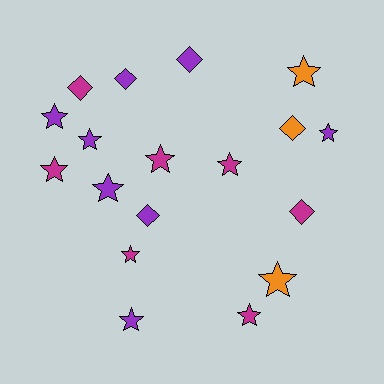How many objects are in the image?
There are 18 objects.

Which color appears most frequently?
Purple, with 8 objects.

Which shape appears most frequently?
Star, with 12 objects.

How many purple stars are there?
There are 5 purple stars.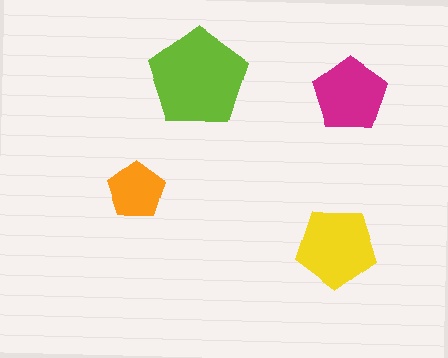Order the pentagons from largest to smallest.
the lime one, the yellow one, the magenta one, the orange one.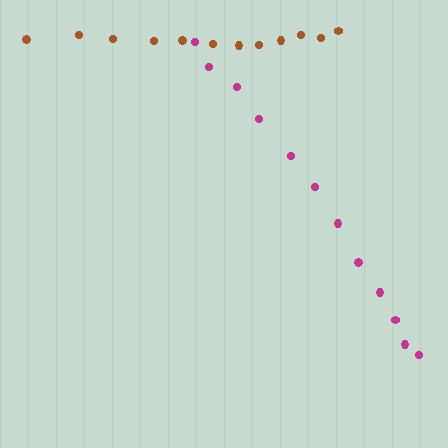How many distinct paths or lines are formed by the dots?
There are 2 distinct paths.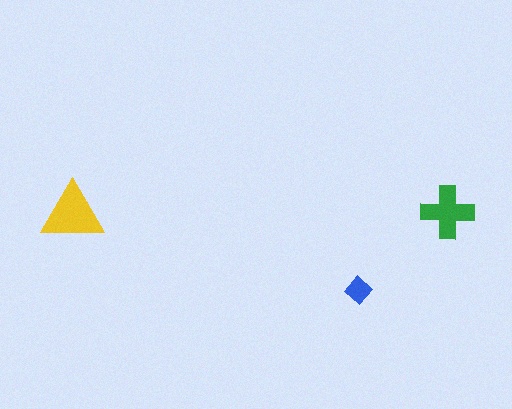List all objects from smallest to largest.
The blue diamond, the green cross, the yellow triangle.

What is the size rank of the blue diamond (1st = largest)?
3rd.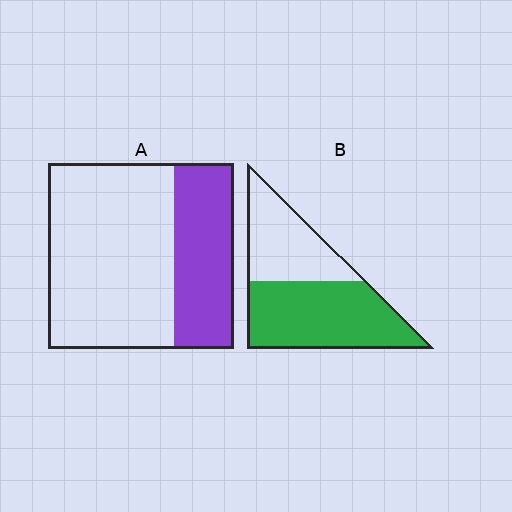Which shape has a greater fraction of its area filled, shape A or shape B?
Shape B.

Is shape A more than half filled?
No.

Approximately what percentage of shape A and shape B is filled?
A is approximately 30% and B is approximately 60%.